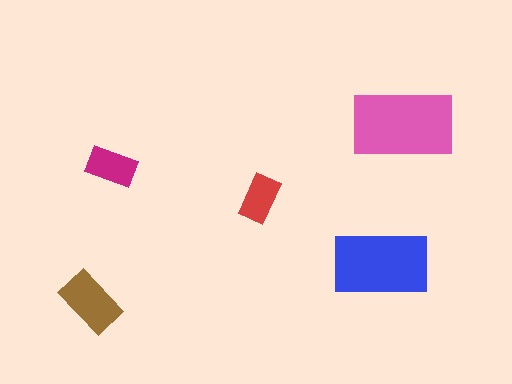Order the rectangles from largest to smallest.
the pink one, the blue one, the brown one, the magenta one, the red one.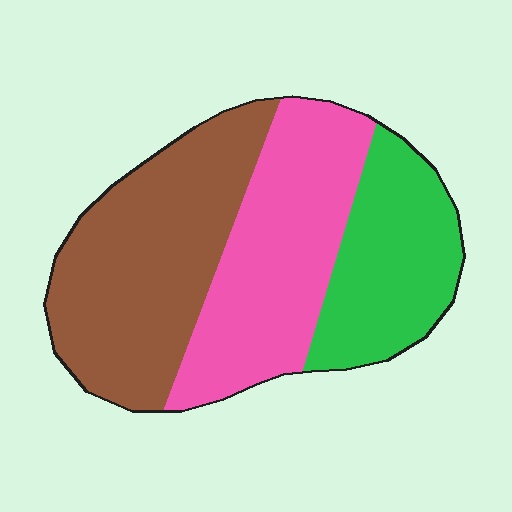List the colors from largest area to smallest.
From largest to smallest: brown, pink, green.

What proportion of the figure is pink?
Pink takes up about one third (1/3) of the figure.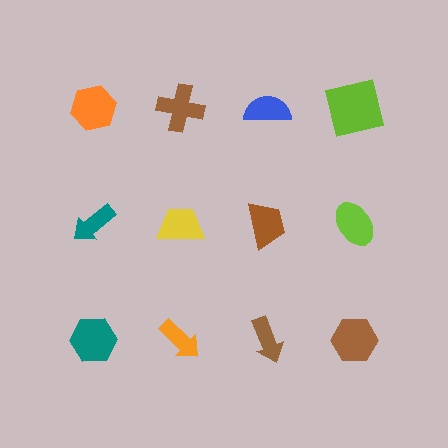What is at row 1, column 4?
A lime square.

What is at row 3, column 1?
A teal hexagon.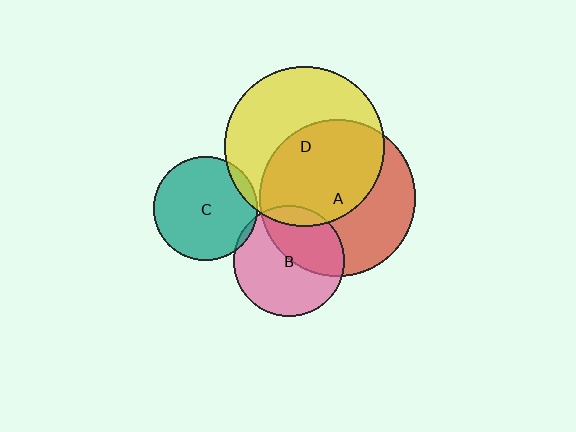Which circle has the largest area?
Circle D (yellow).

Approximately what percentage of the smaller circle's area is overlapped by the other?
Approximately 55%.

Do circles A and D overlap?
Yes.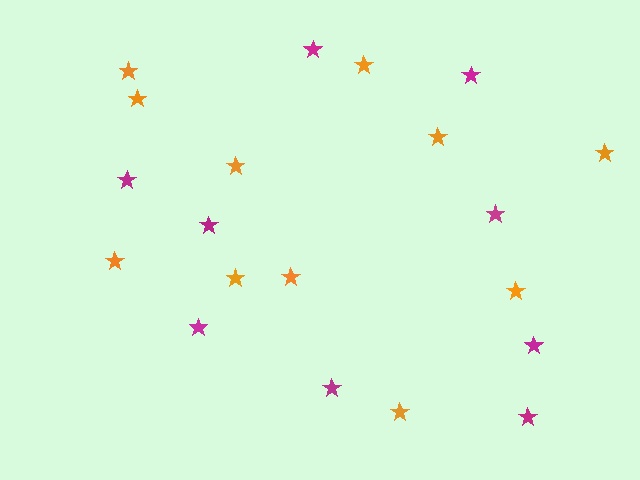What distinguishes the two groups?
There are 2 groups: one group of magenta stars (9) and one group of orange stars (11).